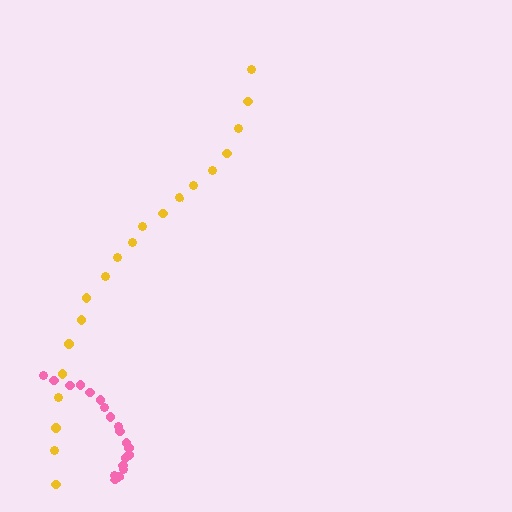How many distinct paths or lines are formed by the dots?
There are 2 distinct paths.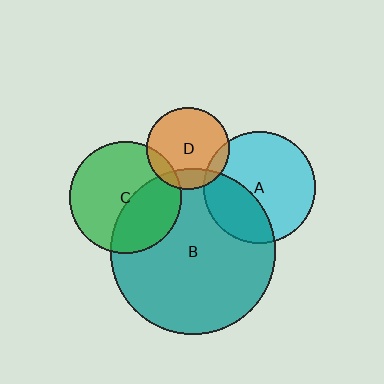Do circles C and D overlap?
Yes.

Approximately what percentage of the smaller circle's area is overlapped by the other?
Approximately 15%.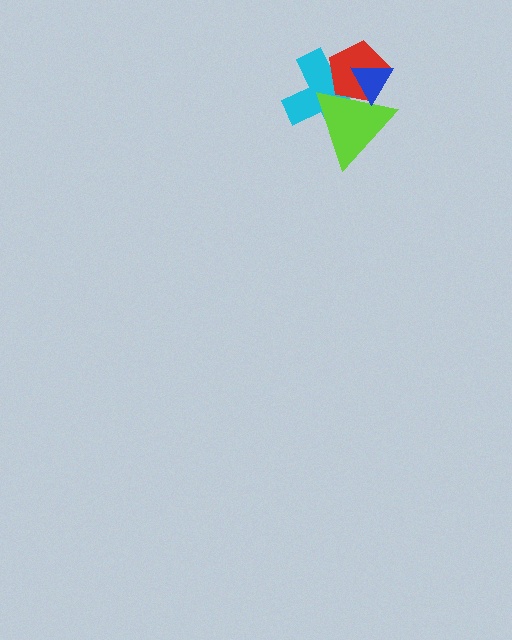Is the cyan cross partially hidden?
Yes, it is partially covered by another shape.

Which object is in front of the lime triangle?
The blue triangle is in front of the lime triangle.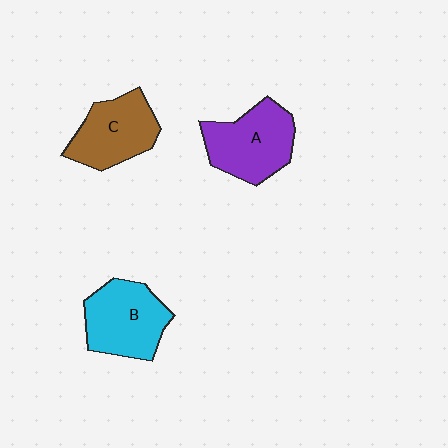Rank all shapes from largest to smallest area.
From largest to smallest: A (purple), B (cyan), C (brown).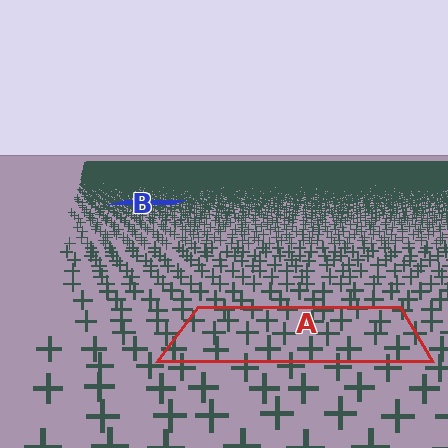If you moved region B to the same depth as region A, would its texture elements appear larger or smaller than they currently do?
They would appear larger. At a closer depth, the same texture elements are projected at a bigger on-screen size.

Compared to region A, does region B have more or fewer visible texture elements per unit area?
Region B has more texture elements per unit area — they are packed more densely because it is farther away.